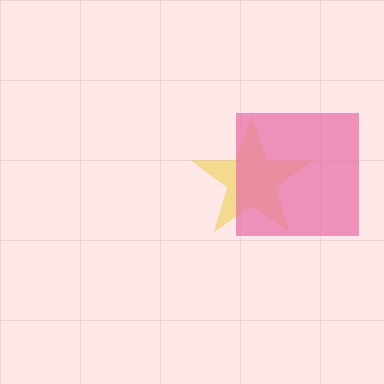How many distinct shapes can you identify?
There are 2 distinct shapes: a yellow star, a pink square.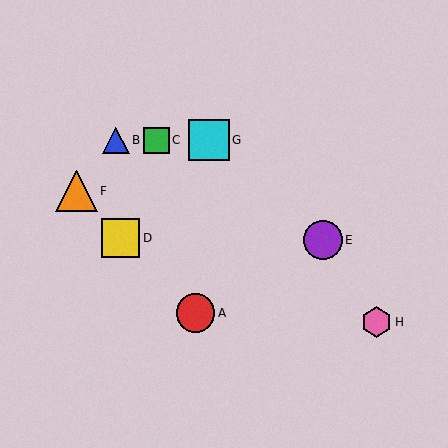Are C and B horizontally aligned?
Yes, both are at y≈140.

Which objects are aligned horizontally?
Objects B, C, G are aligned horizontally.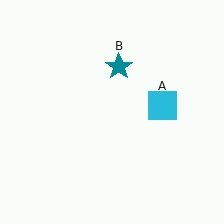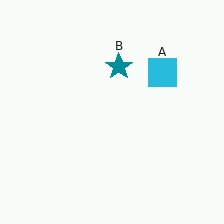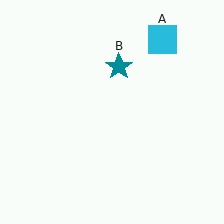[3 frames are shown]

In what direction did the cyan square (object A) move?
The cyan square (object A) moved up.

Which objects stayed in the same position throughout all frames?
Teal star (object B) remained stationary.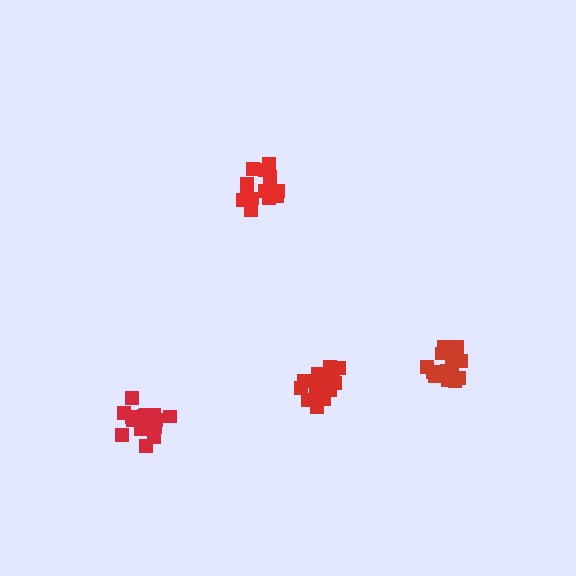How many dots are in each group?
Group 1: 19 dots, Group 2: 18 dots, Group 3: 15 dots, Group 4: 17 dots (69 total).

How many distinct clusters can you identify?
There are 4 distinct clusters.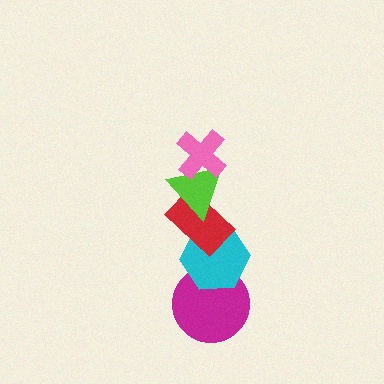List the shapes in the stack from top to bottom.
From top to bottom: the pink cross, the lime triangle, the red rectangle, the cyan hexagon, the magenta circle.